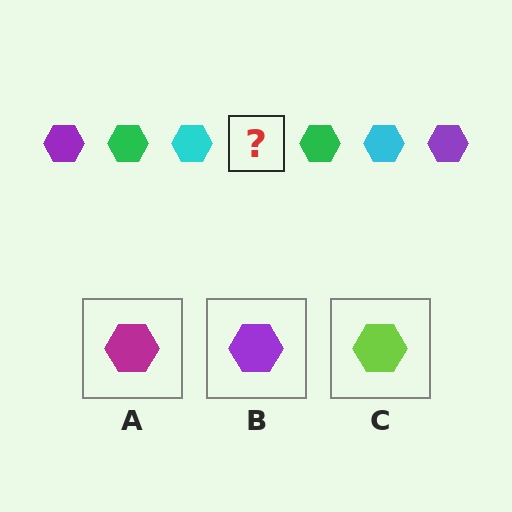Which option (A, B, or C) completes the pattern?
B.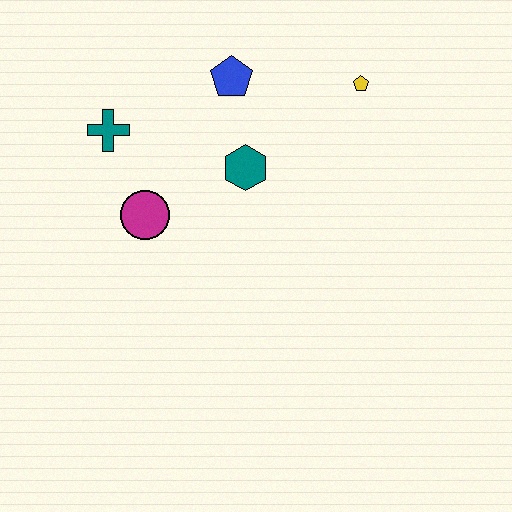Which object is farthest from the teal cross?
The yellow pentagon is farthest from the teal cross.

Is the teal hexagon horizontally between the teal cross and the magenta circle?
No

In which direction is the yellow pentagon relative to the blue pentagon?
The yellow pentagon is to the right of the blue pentagon.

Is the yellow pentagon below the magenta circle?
No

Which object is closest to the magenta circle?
The teal cross is closest to the magenta circle.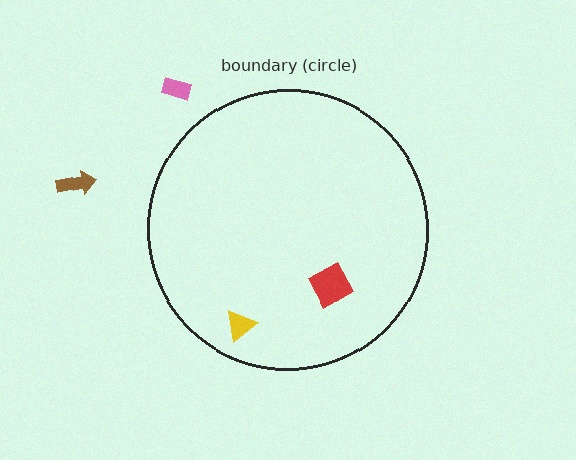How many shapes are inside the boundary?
2 inside, 2 outside.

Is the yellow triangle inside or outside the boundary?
Inside.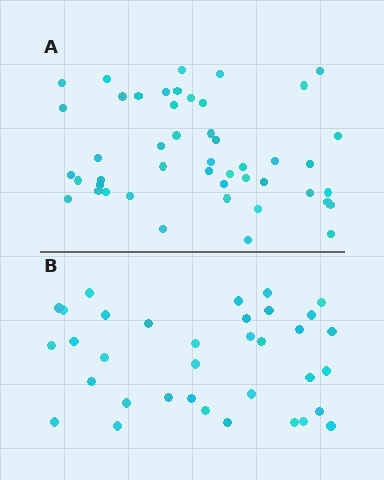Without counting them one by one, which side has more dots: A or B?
Region A (the top region) has more dots.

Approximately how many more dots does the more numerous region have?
Region A has roughly 12 or so more dots than region B.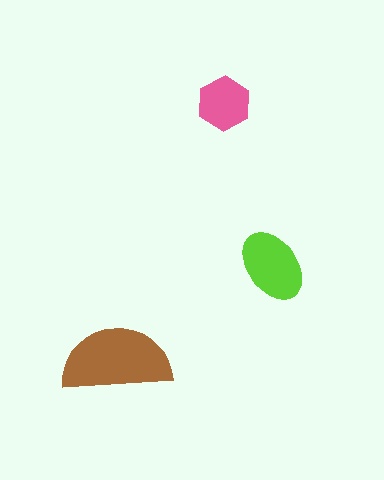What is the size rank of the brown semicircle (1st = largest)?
1st.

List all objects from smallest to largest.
The pink hexagon, the lime ellipse, the brown semicircle.